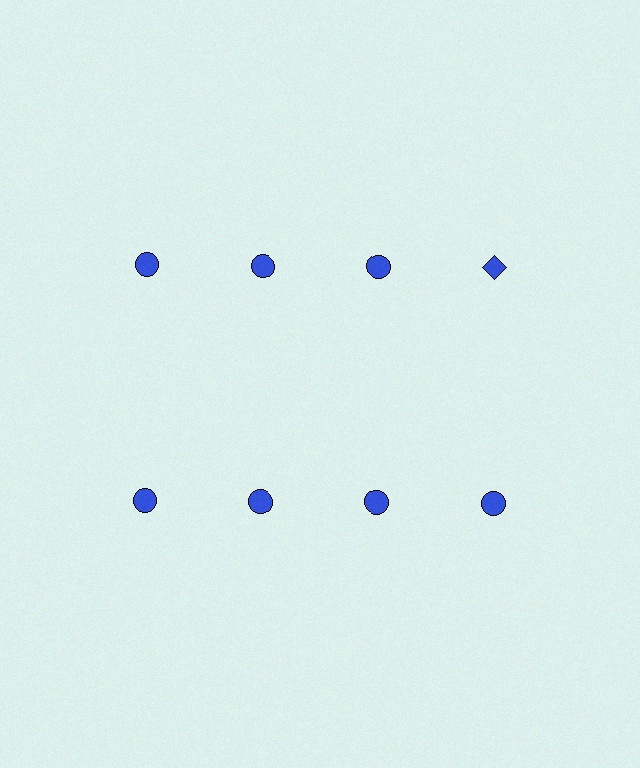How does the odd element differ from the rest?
It has a different shape: diamond instead of circle.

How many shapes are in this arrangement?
There are 8 shapes arranged in a grid pattern.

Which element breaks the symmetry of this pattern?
The blue diamond in the top row, second from right column breaks the symmetry. All other shapes are blue circles.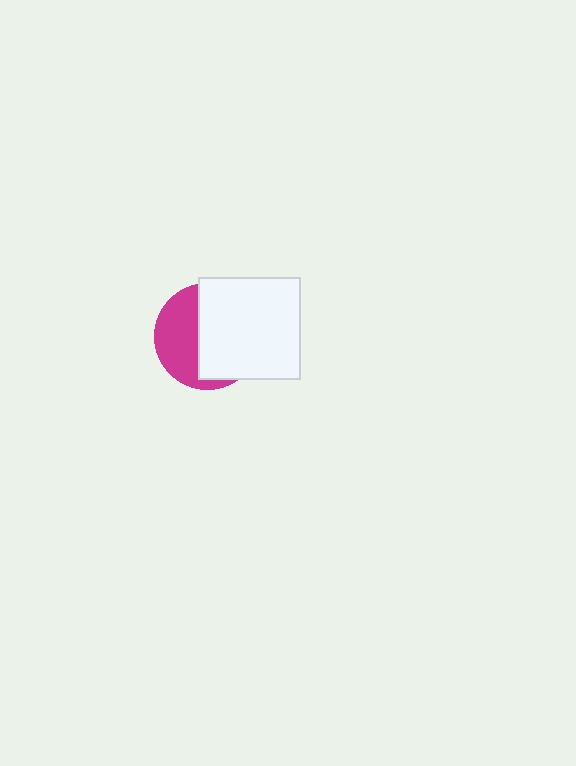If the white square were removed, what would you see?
You would see the complete magenta circle.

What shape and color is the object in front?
The object in front is a white square.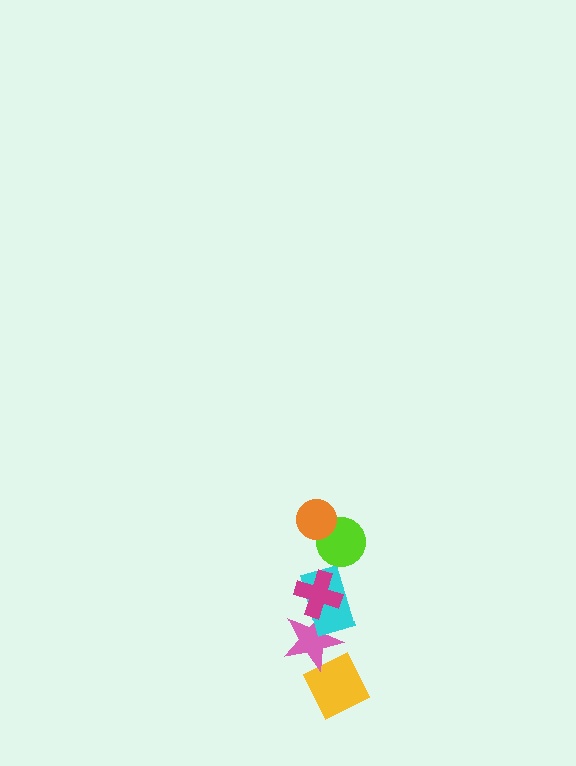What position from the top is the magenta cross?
The magenta cross is 3rd from the top.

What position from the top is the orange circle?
The orange circle is 1st from the top.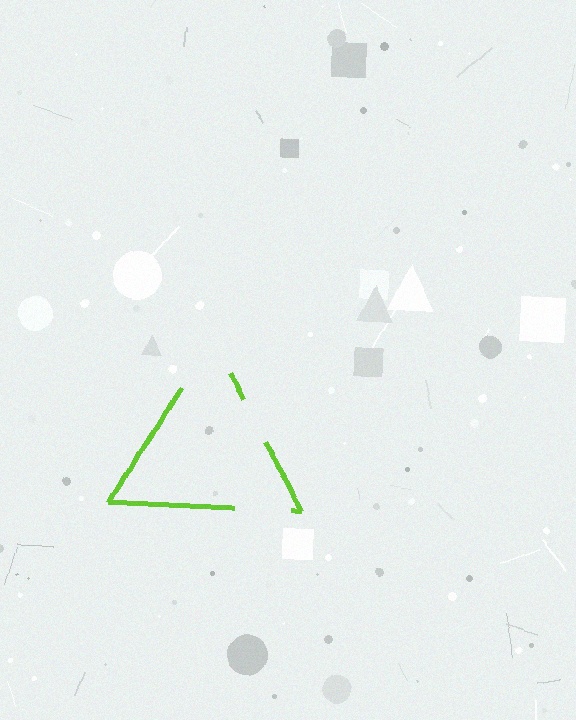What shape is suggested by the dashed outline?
The dashed outline suggests a triangle.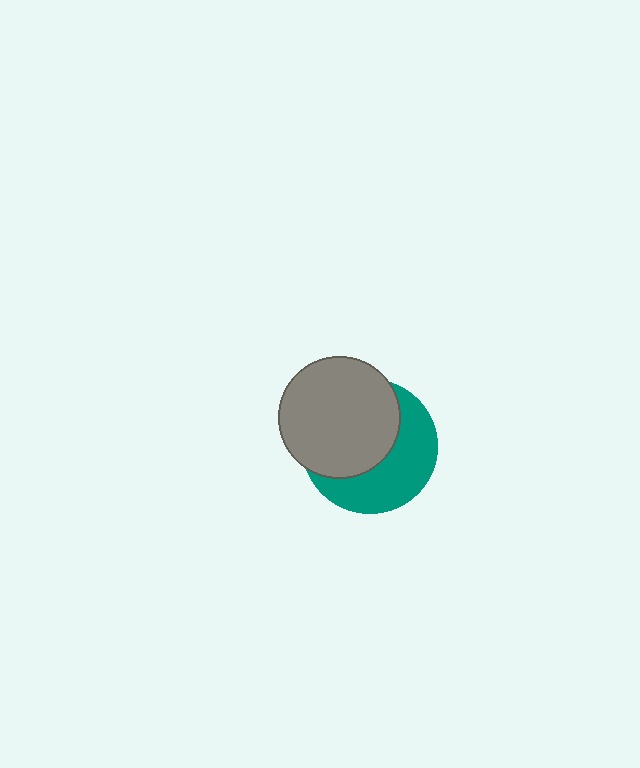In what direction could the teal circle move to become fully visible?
The teal circle could move toward the lower-right. That would shift it out from behind the gray circle entirely.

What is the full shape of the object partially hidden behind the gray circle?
The partially hidden object is a teal circle.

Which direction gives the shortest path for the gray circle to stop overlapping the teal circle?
Moving toward the upper-left gives the shortest separation.